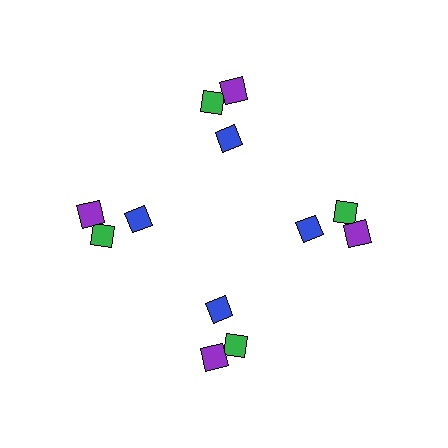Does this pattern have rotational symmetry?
Yes, this pattern has 4-fold rotational symmetry. It looks the same after rotating 90 degrees around the center.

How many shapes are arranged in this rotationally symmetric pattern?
There are 12 shapes, arranged in 4 groups of 3.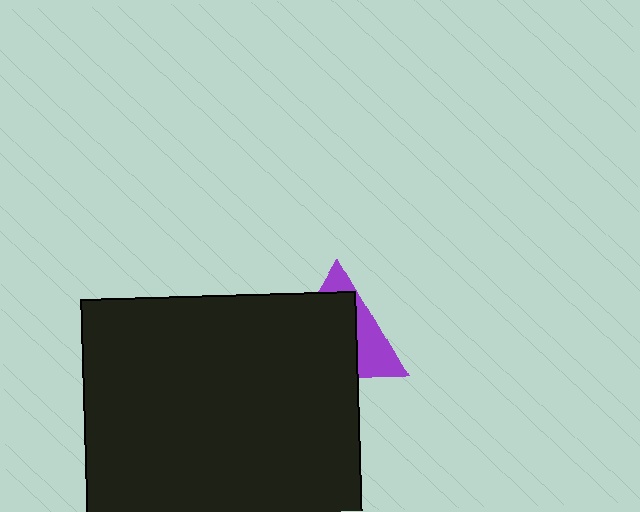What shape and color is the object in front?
The object in front is a black rectangle.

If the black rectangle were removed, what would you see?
You would see the complete purple triangle.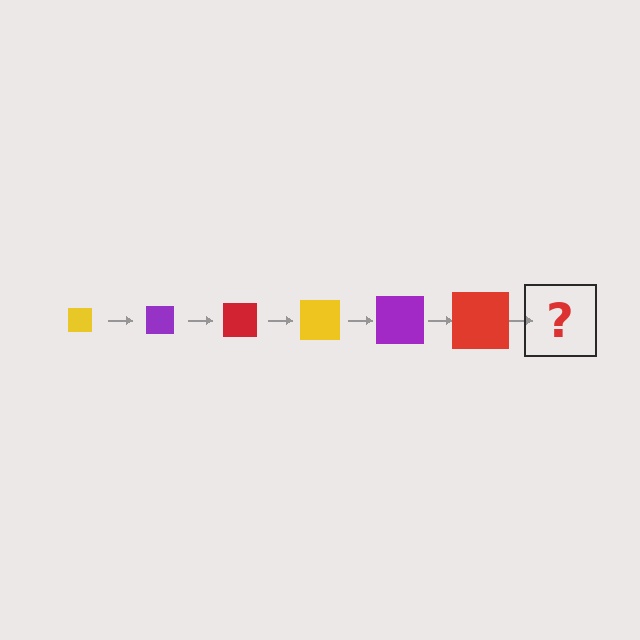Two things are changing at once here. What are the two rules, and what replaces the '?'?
The two rules are that the square grows larger each step and the color cycles through yellow, purple, and red. The '?' should be a yellow square, larger than the previous one.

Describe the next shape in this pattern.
It should be a yellow square, larger than the previous one.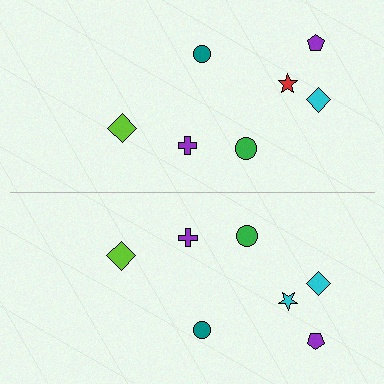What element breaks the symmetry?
The cyan star on the bottom side breaks the symmetry — its mirror counterpart is red.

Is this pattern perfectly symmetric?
No, the pattern is not perfectly symmetric. The cyan star on the bottom side breaks the symmetry — its mirror counterpart is red.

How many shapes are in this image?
There are 14 shapes in this image.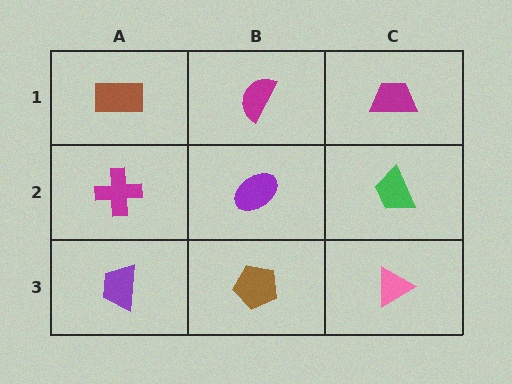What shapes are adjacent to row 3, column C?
A green trapezoid (row 2, column C), a brown pentagon (row 3, column B).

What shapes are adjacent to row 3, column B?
A purple ellipse (row 2, column B), a purple trapezoid (row 3, column A), a pink triangle (row 3, column C).